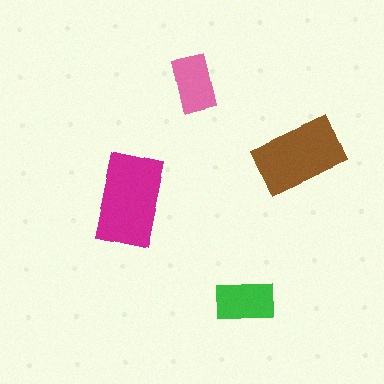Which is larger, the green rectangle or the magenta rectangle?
The magenta one.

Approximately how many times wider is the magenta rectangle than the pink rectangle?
About 1.5 times wider.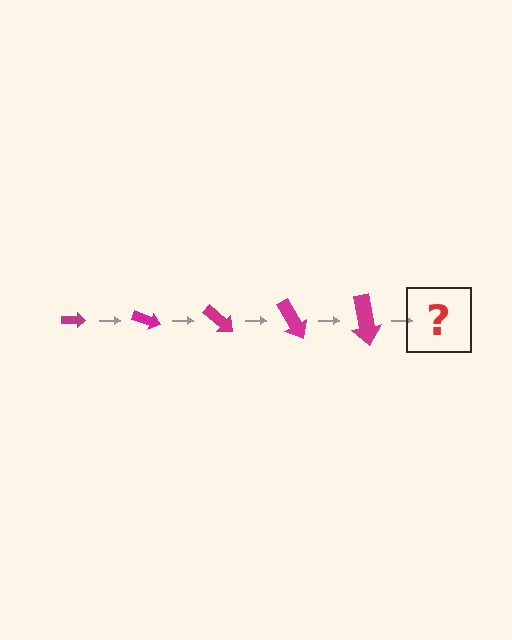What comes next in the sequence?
The next element should be an arrow, larger than the previous one and rotated 100 degrees from the start.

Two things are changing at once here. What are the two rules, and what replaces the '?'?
The two rules are that the arrow grows larger each step and it rotates 20 degrees each step. The '?' should be an arrow, larger than the previous one and rotated 100 degrees from the start.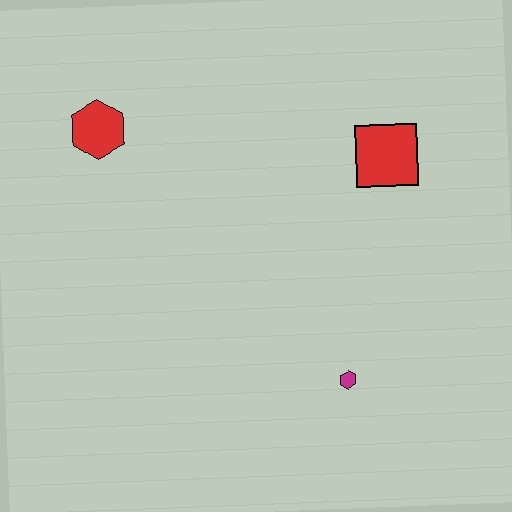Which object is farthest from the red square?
The red hexagon is farthest from the red square.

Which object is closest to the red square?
The magenta hexagon is closest to the red square.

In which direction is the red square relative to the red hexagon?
The red square is to the right of the red hexagon.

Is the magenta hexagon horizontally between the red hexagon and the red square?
Yes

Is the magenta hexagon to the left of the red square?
Yes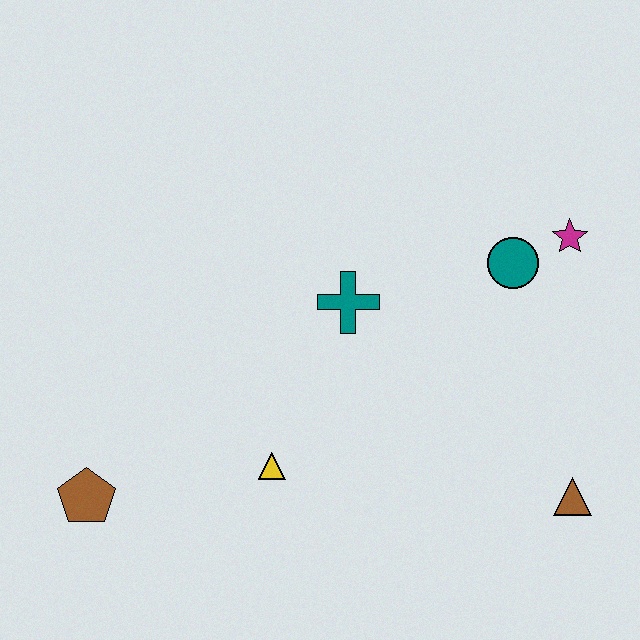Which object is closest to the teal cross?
The teal circle is closest to the teal cross.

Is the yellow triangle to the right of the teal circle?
No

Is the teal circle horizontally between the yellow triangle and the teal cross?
No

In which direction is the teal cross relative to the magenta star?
The teal cross is to the left of the magenta star.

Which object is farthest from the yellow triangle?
The magenta star is farthest from the yellow triangle.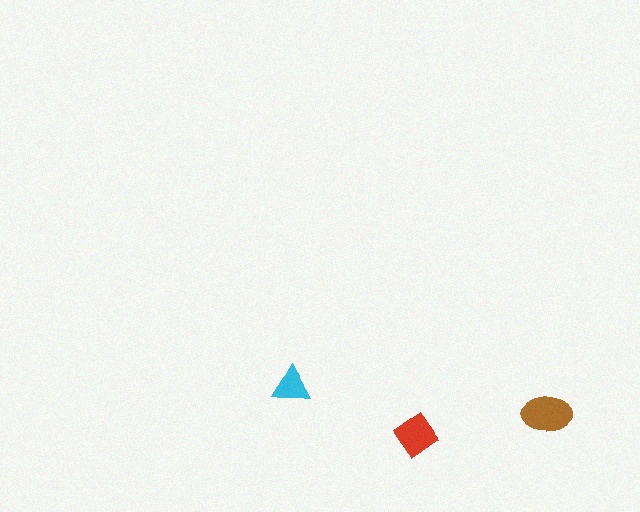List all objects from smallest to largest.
The cyan triangle, the red diamond, the brown ellipse.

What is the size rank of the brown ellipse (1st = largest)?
1st.